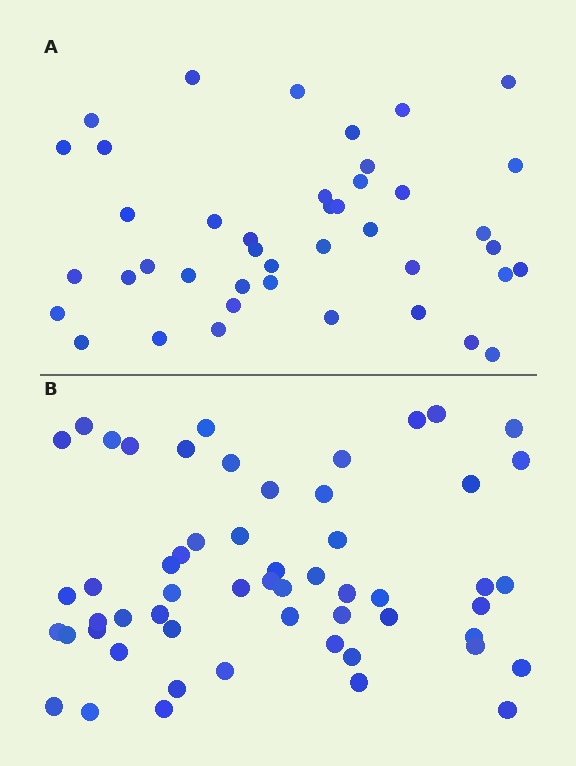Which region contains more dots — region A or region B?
Region B (the bottom region) has more dots.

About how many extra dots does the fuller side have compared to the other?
Region B has approximately 15 more dots than region A.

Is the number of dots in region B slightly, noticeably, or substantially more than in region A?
Region B has noticeably more, but not dramatically so. The ratio is roughly 1.3 to 1.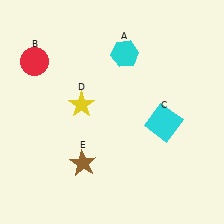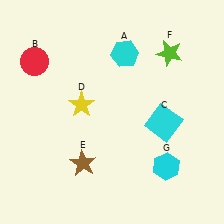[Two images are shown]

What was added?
A lime star (F), a cyan hexagon (G) were added in Image 2.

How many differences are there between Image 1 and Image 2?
There are 2 differences between the two images.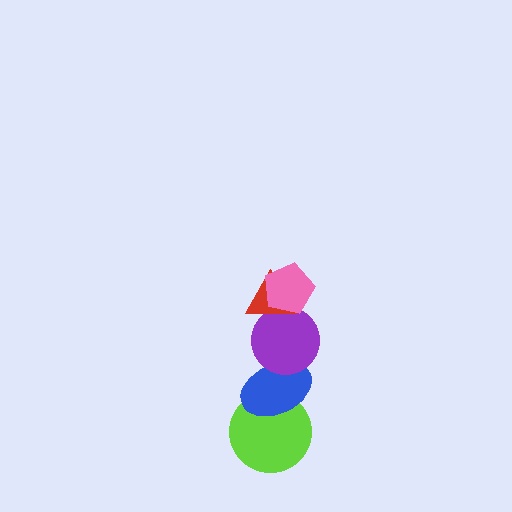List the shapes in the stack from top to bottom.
From top to bottom: the pink pentagon, the red triangle, the purple circle, the blue ellipse, the lime circle.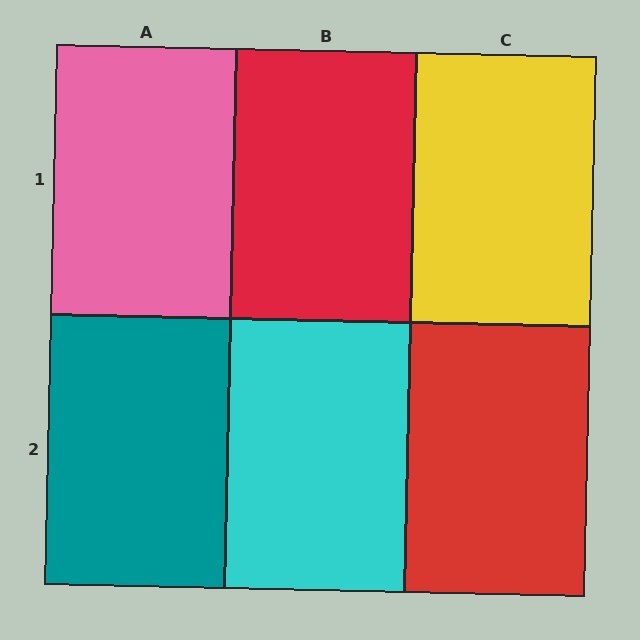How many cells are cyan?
1 cell is cyan.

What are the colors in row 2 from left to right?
Teal, cyan, red.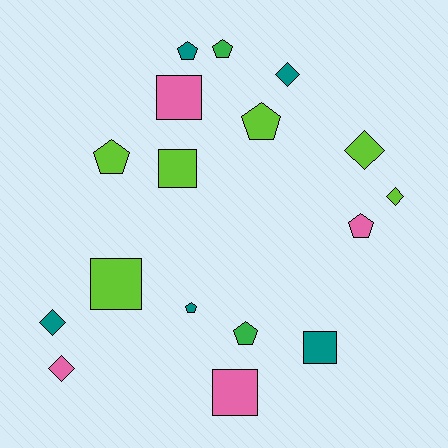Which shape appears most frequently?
Pentagon, with 7 objects.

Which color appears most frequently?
Lime, with 6 objects.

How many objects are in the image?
There are 17 objects.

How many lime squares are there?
There are 2 lime squares.